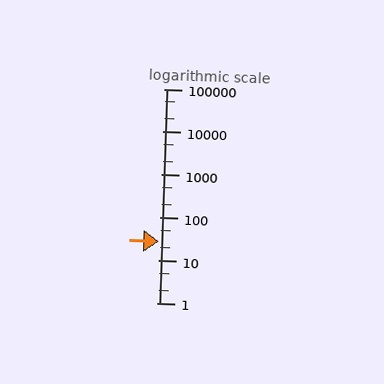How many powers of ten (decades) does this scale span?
The scale spans 5 decades, from 1 to 100000.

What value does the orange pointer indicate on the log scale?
The pointer indicates approximately 27.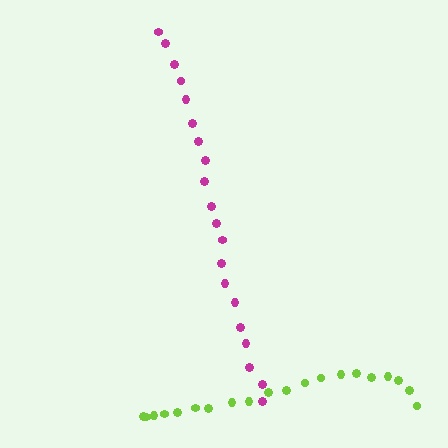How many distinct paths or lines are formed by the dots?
There are 2 distinct paths.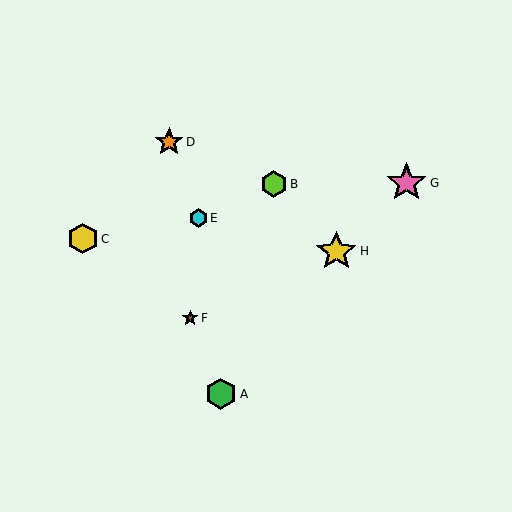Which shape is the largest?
The yellow star (labeled H) is the largest.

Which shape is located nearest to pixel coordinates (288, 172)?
The lime hexagon (labeled B) at (274, 184) is nearest to that location.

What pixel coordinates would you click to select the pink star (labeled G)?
Click at (406, 183) to select the pink star G.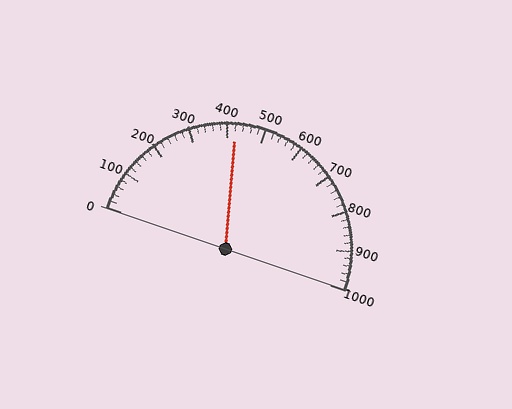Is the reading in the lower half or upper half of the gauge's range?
The reading is in the lower half of the range (0 to 1000).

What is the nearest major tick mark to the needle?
The nearest major tick mark is 400.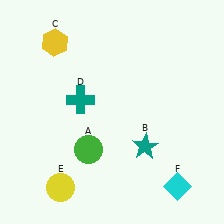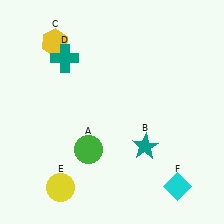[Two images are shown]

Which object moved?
The teal cross (D) moved up.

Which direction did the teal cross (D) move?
The teal cross (D) moved up.